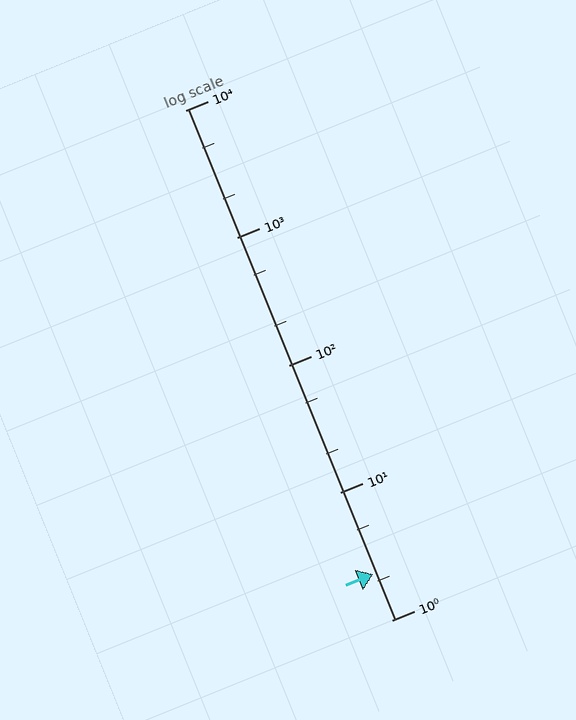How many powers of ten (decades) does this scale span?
The scale spans 4 decades, from 1 to 10000.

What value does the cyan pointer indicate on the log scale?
The pointer indicates approximately 2.3.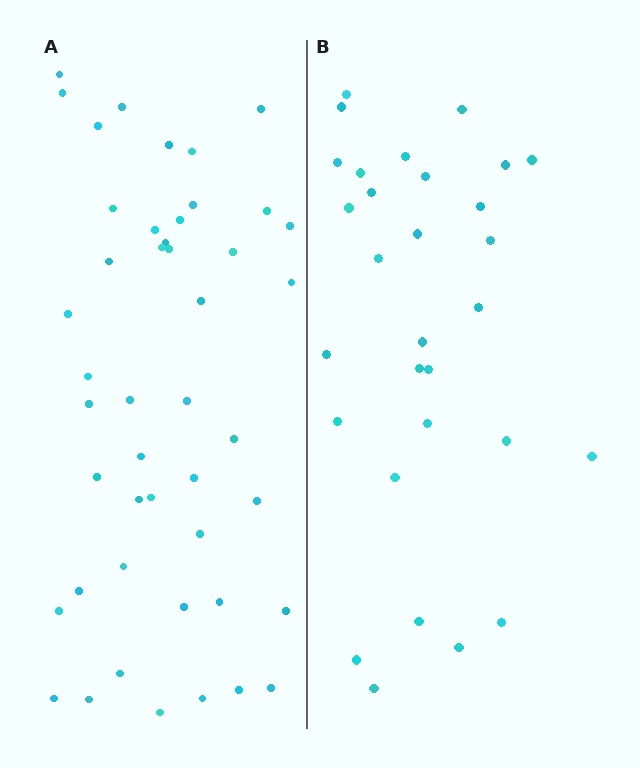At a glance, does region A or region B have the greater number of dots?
Region A (the left region) has more dots.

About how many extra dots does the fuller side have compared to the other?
Region A has approximately 15 more dots than region B.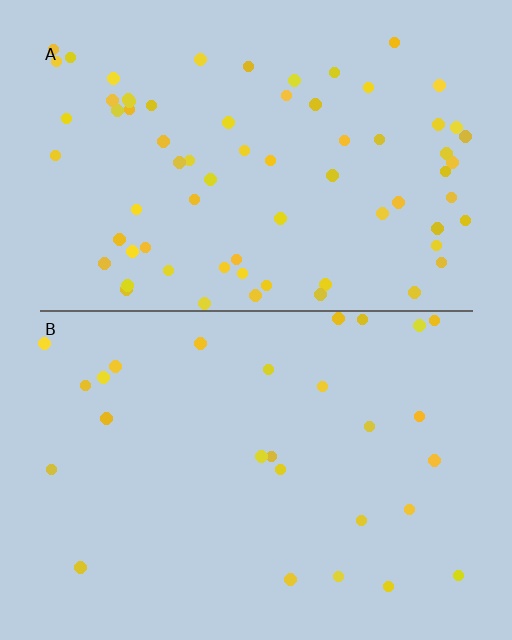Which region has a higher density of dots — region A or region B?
A (the top).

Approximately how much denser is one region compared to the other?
Approximately 2.6× — region A over region B.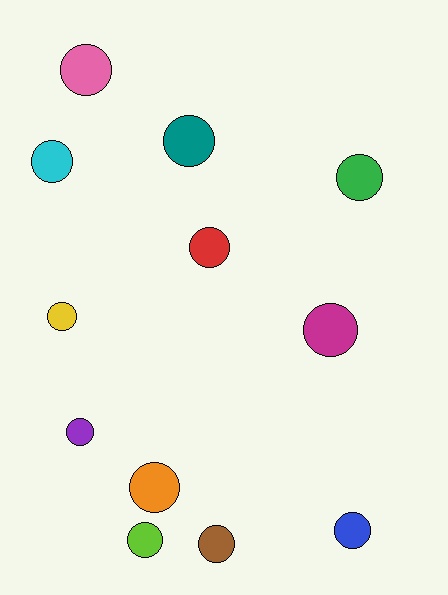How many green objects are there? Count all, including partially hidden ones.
There is 1 green object.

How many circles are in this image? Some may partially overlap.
There are 12 circles.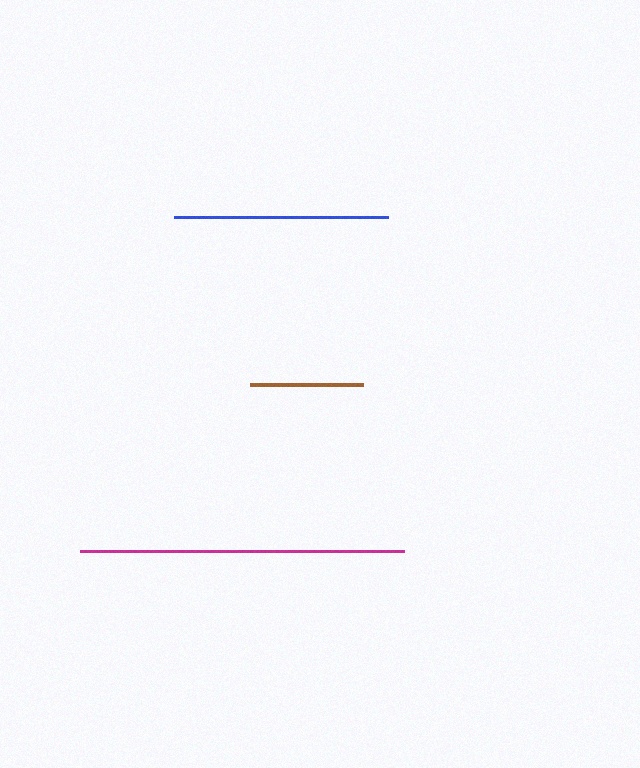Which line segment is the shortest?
The brown line is the shortest at approximately 113 pixels.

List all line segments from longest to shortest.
From longest to shortest: magenta, blue, brown.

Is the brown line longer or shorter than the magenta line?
The magenta line is longer than the brown line.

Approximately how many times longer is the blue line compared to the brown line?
The blue line is approximately 1.9 times the length of the brown line.